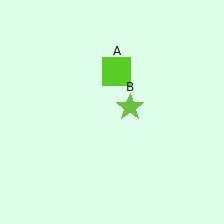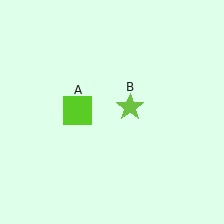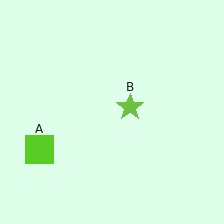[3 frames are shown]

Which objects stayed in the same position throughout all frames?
Lime star (object B) remained stationary.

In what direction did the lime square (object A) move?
The lime square (object A) moved down and to the left.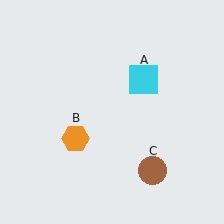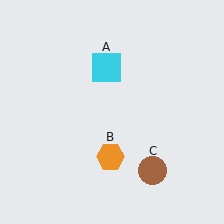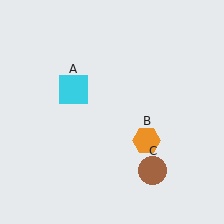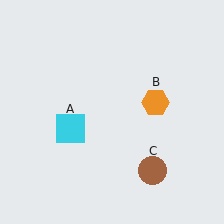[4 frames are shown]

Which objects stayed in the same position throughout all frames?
Brown circle (object C) remained stationary.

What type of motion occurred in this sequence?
The cyan square (object A), orange hexagon (object B) rotated counterclockwise around the center of the scene.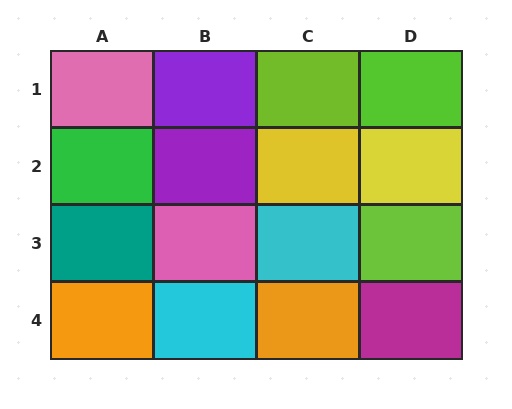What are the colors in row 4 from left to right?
Orange, cyan, orange, magenta.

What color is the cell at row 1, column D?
Lime.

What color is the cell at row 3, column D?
Lime.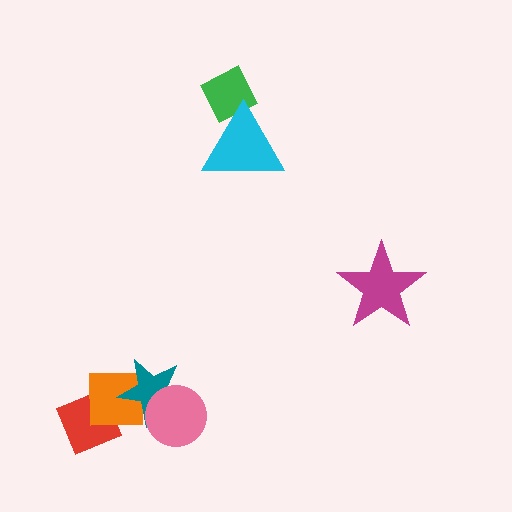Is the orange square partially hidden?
Yes, it is partially covered by another shape.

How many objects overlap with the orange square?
2 objects overlap with the orange square.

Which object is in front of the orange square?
The teal star is in front of the orange square.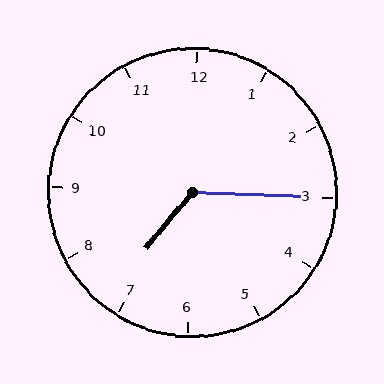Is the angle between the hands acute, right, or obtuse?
It is obtuse.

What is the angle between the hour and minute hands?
Approximately 128 degrees.